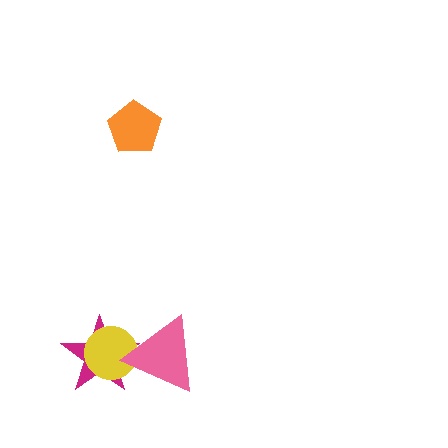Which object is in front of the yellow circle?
The pink triangle is in front of the yellow circle.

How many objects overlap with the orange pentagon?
0 objects overlap with the orange pentagon.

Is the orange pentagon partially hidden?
No, no other shape covers it.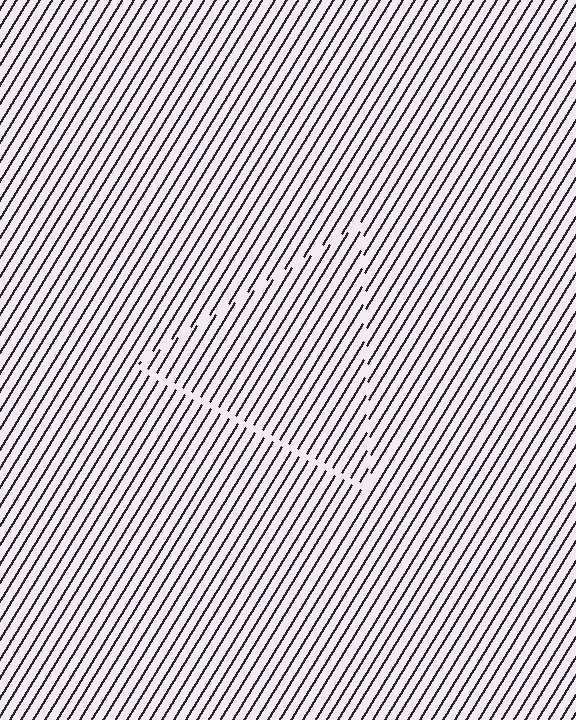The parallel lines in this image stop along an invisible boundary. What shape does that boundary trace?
An illusory triangle. The interior of the shape contains the same grating, shifted by half a period — the contour is defined by the phase discontinuity where line-ends from the inner and outer gratings abut.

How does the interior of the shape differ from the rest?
The interior of the shape contains the same grating, shifted by half a period — the contour is defined by the phase discontinuity where line-ends from the inner and outer gratings abut.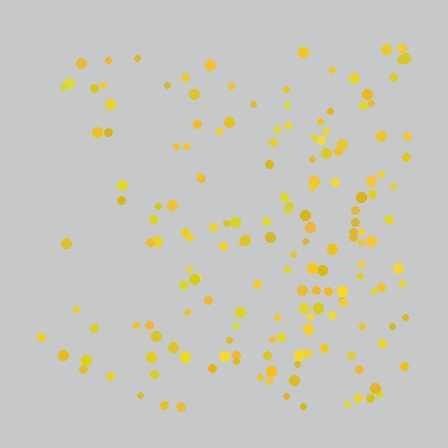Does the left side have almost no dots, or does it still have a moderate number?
Still a moderate number, just noticeably fewer than the right.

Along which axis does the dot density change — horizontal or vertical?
Horizontal.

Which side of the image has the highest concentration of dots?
The right.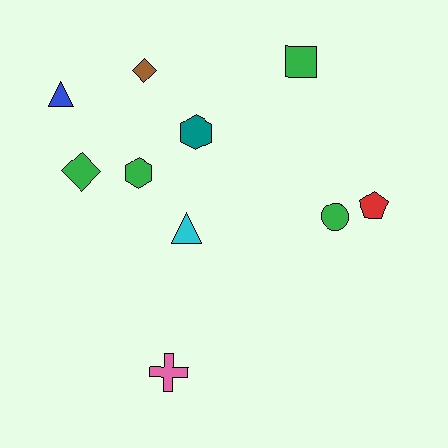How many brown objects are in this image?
There is 1 brown object.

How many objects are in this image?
There are 10 objects.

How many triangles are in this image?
There are 2 triangles.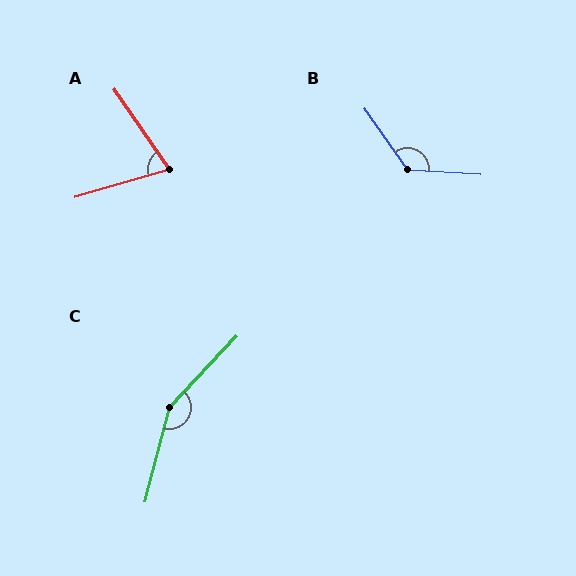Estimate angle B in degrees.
Approximately 128 degrees.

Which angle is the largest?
C, at approximately 151 degrees.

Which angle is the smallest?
A, at approximately 72 degrees.